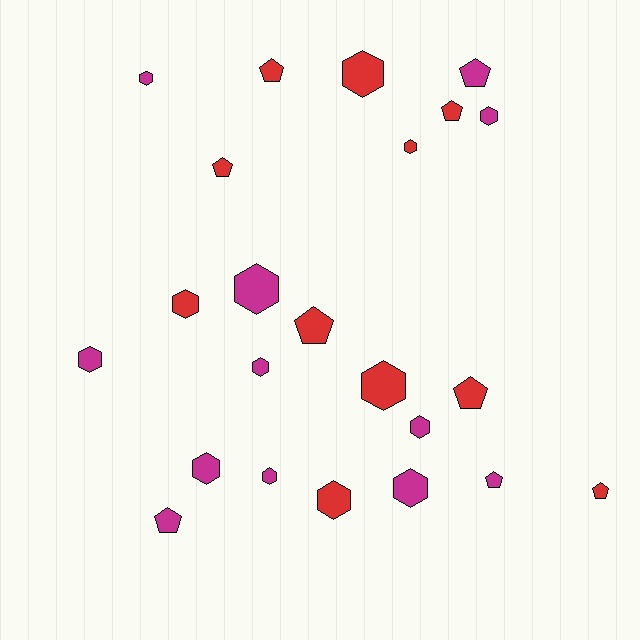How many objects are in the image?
There are 23 objects.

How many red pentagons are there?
There are 6 red pentagons.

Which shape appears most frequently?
Hexagon, with 14 objects.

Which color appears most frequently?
Magenta, with 12 objects.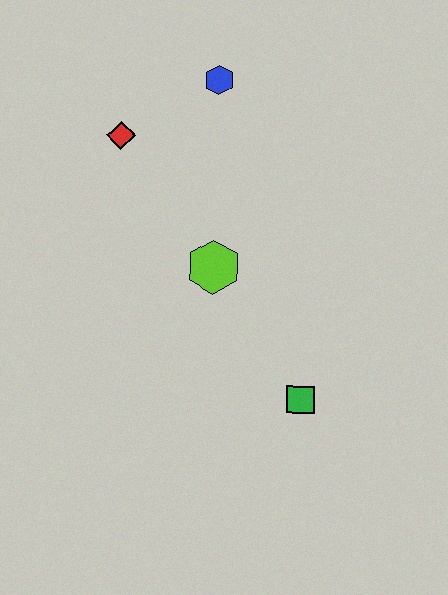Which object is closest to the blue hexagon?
The red diamond is closest to the blue hexagon.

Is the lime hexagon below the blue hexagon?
Yes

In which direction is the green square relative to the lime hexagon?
The green square is below the lime hexagon.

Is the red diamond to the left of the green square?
Yes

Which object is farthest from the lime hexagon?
The blue hexagon is farthest from the lime hexagon.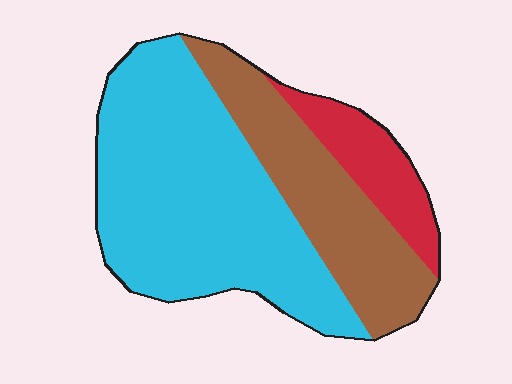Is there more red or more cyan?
Cyan.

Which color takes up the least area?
Red, at roughly 15%.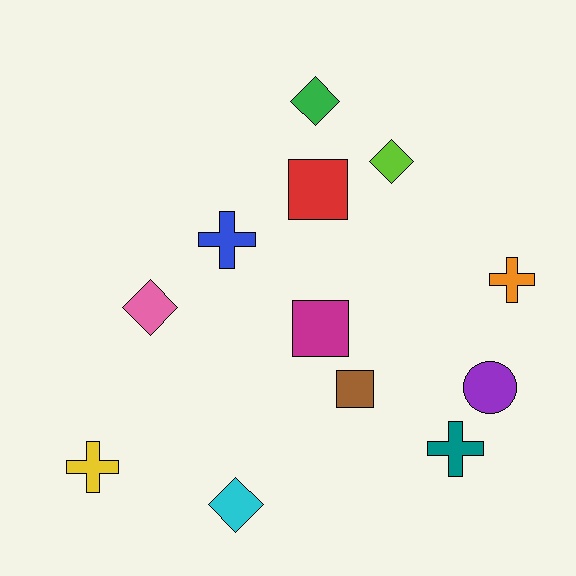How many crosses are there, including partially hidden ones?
There are 4 crosses.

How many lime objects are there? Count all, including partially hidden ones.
There is 1 lime object.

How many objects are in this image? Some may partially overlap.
There are 12 objects.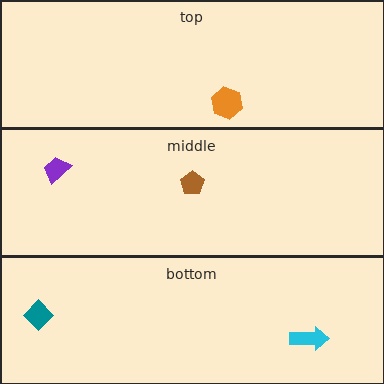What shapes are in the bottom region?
The cyan arrow, the teal diamond.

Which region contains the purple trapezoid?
The middle region.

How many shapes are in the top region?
1.